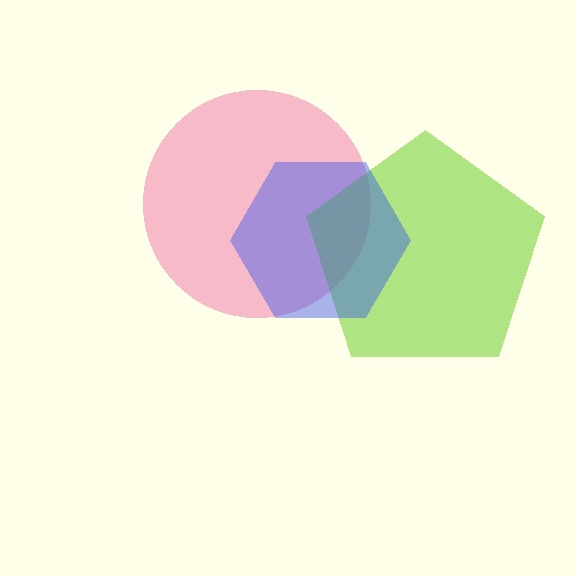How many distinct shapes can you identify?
There are 3 distinct shapes: a pink circle, a lime pentagon, a blue hexagon.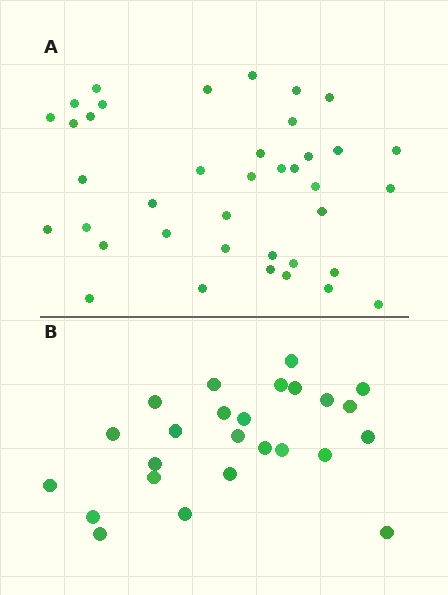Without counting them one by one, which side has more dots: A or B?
Region A (the top region) has more dots.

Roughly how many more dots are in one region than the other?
Region A has approximately 15 more dots than region B.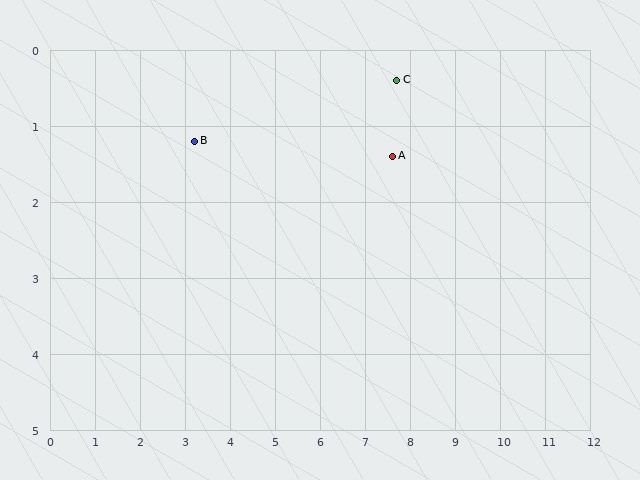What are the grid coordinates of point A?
Point A is at approximately (7.6, 1.4).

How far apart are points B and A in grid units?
Points B and A are about 4.4 grid units apart.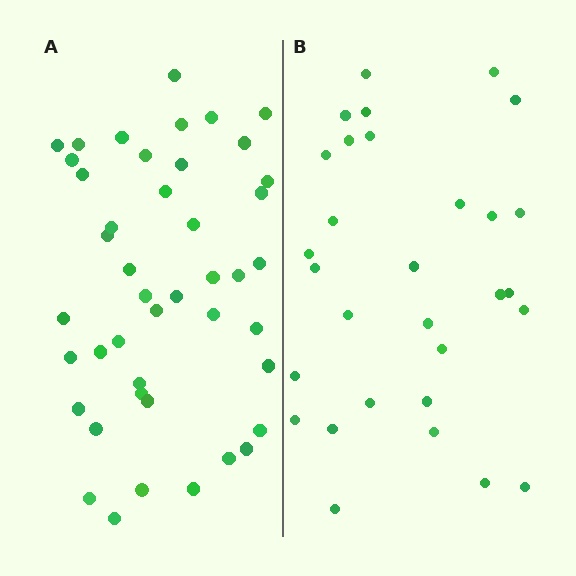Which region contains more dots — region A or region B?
Region A (the left region) has more dots.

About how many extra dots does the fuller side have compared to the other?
Region A has approximately 15 more dots than region B.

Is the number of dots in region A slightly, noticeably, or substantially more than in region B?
Region A has substantially more. The ratio is roughly 1.5 to 1.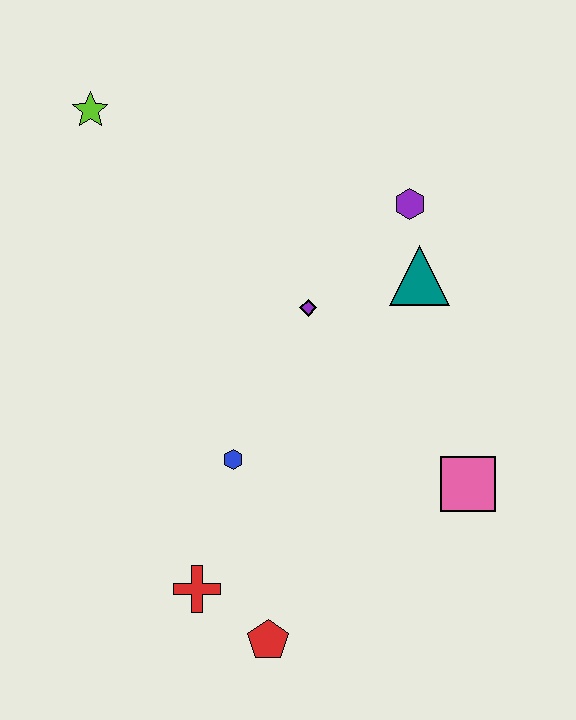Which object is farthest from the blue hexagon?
The lime star is farthest from the blue hexagon.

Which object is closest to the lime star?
The purple diamond is closest to the lime star.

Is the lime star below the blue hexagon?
No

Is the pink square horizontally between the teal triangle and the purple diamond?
No